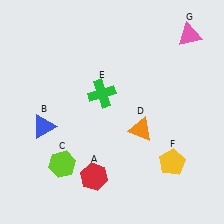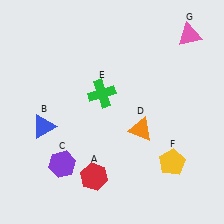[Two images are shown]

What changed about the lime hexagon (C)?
In Image 1, C is lime. In Image 2, it changed to purple.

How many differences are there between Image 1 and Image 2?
There is 1 difference between the two images.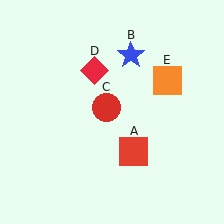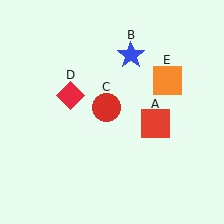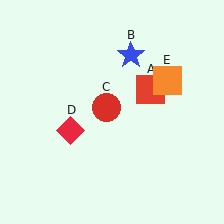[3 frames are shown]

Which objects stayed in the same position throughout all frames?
Blue star (object B) and red circle (object C) and orange square (object E) remained stationary.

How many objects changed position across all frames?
2 objects changed position: red square (object A), red diamond (object D).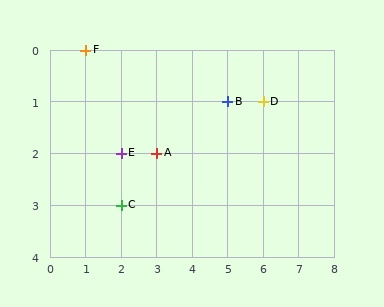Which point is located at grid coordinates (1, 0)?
Point F is at (1, 0).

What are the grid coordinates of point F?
Point F is at grid coordinates (1, 0).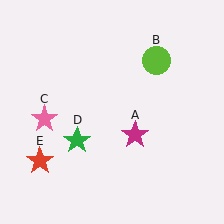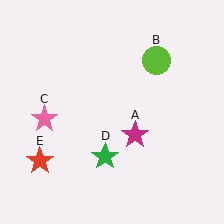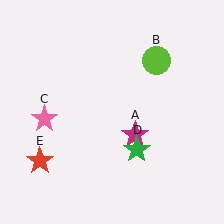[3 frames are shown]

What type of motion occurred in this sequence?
The green star (object D) rotated counterclockwise around the center of the scene.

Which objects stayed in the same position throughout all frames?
Magenta star (object A) and lime circle (object B) and pink star (object C) and red star (object E) remained stationary.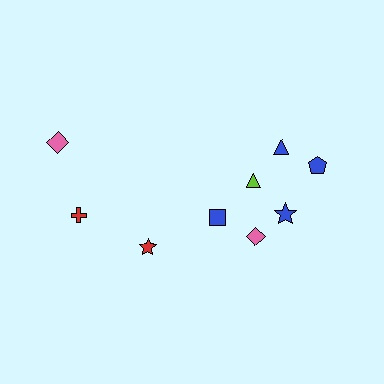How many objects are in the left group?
There are 3 objects.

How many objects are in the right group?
There are 6 objects.